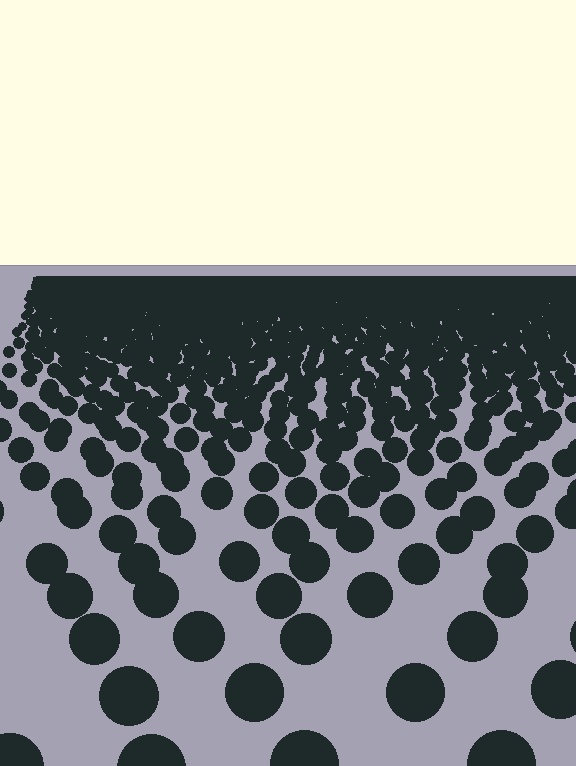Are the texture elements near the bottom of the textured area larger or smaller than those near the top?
Larger. Near the bottom, elements are closer to the viewer and appear at a bigger on-screen size.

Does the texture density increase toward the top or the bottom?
Density increases toward the top.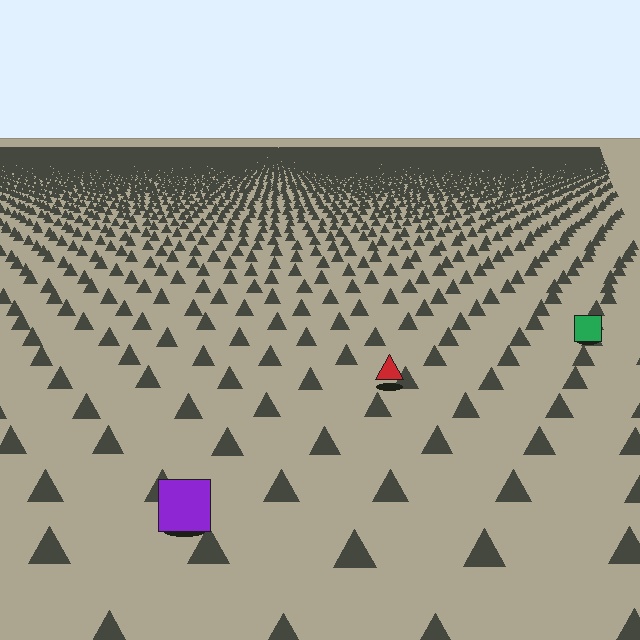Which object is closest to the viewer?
The purple square is closest. The texture marks near it are larger and more spread out.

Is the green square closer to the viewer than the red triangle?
No. The red triangle is closer — you can tell from the texture gradient: the ground texture is coarser near it.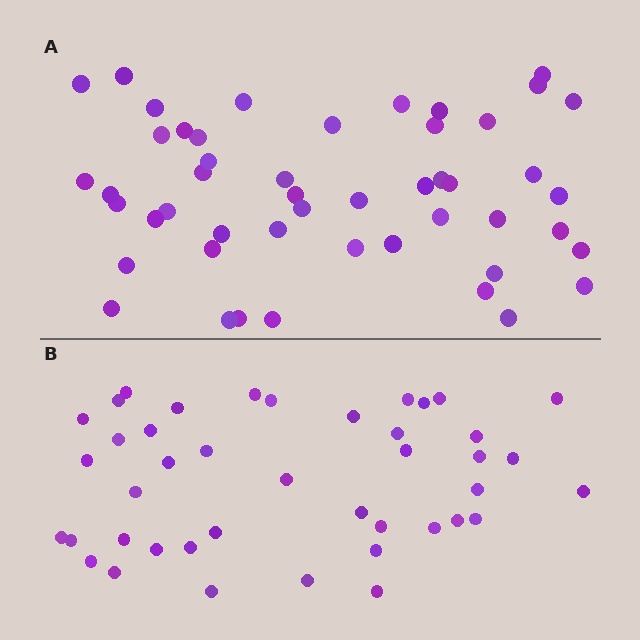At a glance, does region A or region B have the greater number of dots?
Region A (the top region) has more dots.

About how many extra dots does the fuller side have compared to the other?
Region A has roughly 8 or so more dots than region B.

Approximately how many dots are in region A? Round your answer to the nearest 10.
About 50 dots. (The exact count is 49, which rounds to 50.)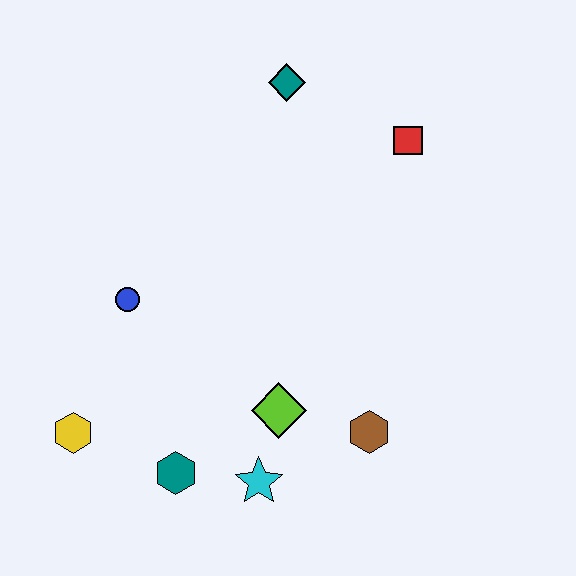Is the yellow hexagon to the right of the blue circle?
No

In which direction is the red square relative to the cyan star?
The red square is above the cyan star.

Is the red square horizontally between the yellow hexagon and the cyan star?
No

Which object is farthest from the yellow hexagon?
The red square is farthest from the yellow hexagon.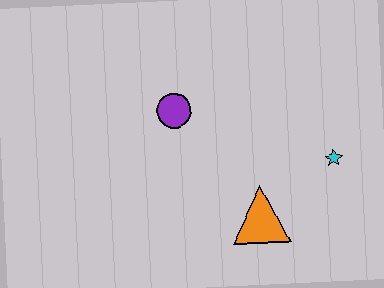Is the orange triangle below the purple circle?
Yes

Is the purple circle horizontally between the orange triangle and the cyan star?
No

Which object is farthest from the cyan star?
The purple circle is farthest from the cyan star.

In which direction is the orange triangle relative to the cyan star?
The orange triangle is to the left of the cyan star.